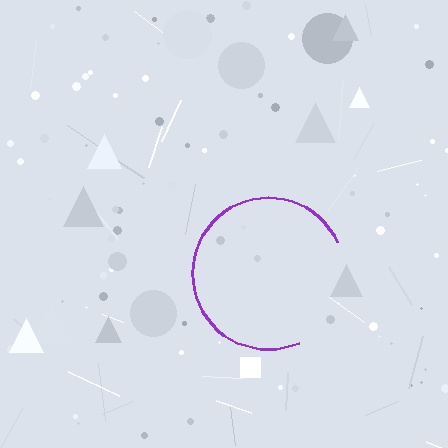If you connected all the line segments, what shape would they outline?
They would outline a circle.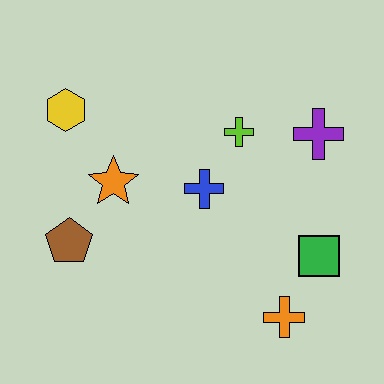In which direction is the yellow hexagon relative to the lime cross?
The yellow hexagon is to the left of the lime cross.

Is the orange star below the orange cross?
No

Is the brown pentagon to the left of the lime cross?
Yes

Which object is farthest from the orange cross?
The yellow hexagon is farthest from the orange cross.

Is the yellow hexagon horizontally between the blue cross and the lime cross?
No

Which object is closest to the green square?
The orange cross is closest to the green square.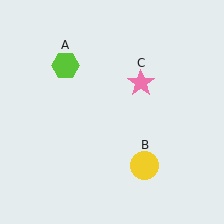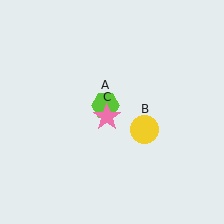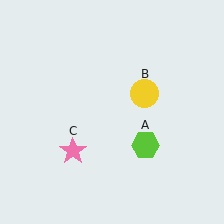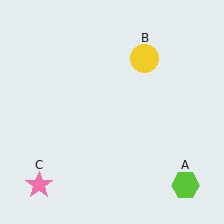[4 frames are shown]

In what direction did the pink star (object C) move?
The pink star (object C) moved down and to the left.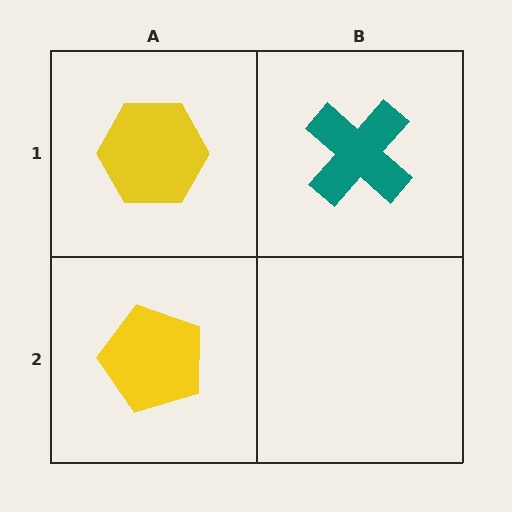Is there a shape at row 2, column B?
No, that cell is empty.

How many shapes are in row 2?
1 shape.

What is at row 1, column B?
A teal cross.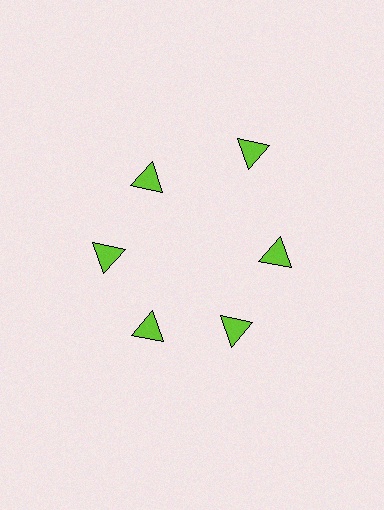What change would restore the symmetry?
The symmetry would be restored by moving it inward, back onto the ring so that all 6 triangles sit at equal angles and equal distance from the center.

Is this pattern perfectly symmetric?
No. The 6 lime triangles are arranged in a ring, but one element near the 1 o'clock position is pushed outward from the center, breaking the 6-fold rotational symmetry.